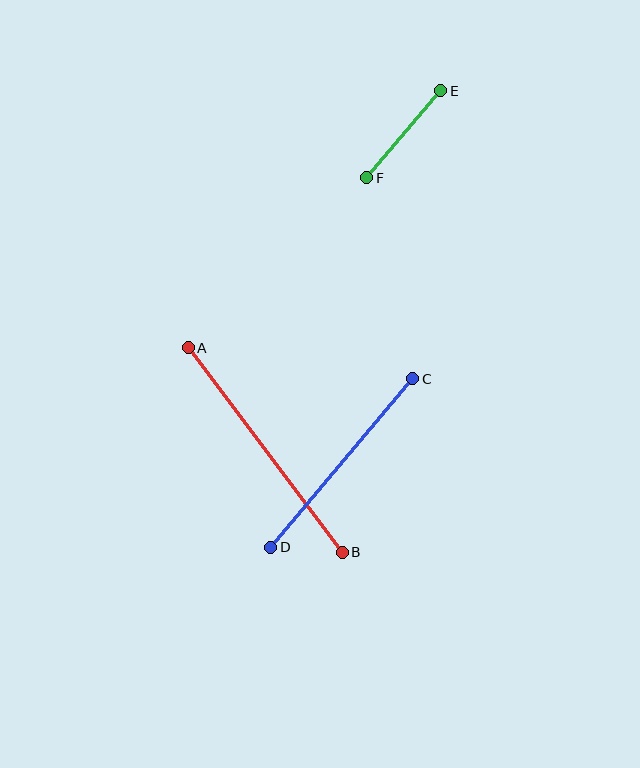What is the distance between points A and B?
The distance is approximately 256 pixels.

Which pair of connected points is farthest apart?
Points A and B are farthest apart.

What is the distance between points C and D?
The distance is approximately 221 pixels.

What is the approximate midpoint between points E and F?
The midpoint is at approximately (404, 134) pixels.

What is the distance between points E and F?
The distance is approximately 114 pixels.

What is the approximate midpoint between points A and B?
The midpoint is at approximately (265, 450) pixels.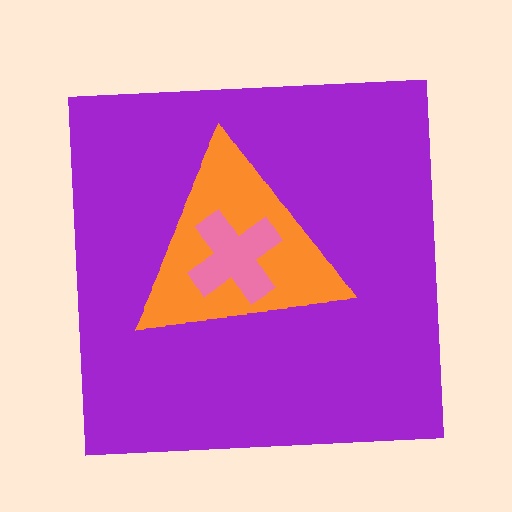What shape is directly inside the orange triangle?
The pink cross.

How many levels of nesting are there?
3.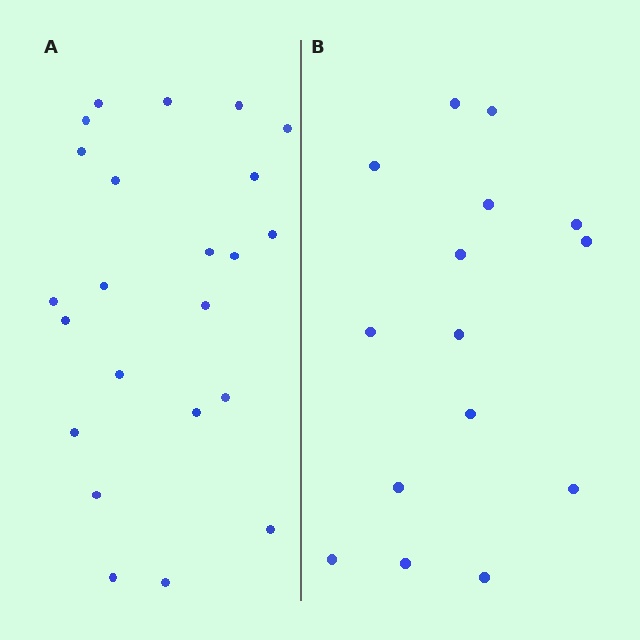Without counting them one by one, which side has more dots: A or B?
Region A (the left region) has more dots.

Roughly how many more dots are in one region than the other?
Region A has roughly 8 or so more dots than region B.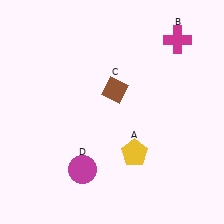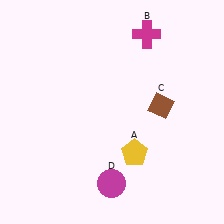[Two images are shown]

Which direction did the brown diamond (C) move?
The brown diamond (C) moved right.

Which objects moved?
The objects that moved are: the magenta cross (B), the brown diamond (C), the magenta circle (D).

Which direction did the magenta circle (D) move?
The magenta circle (D) moved right.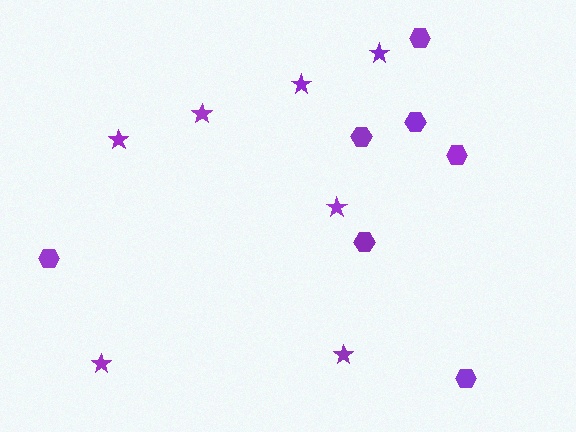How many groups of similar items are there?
There are 2 groups: one group of hexagons (7) and one group of stars (7).